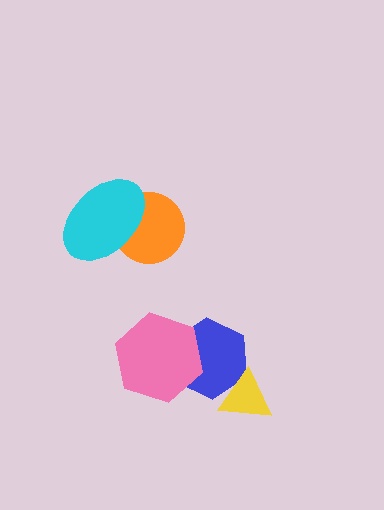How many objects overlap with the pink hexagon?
1 object overlaps with the pink hexagon.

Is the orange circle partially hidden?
Yes, it is partially covered by another shape.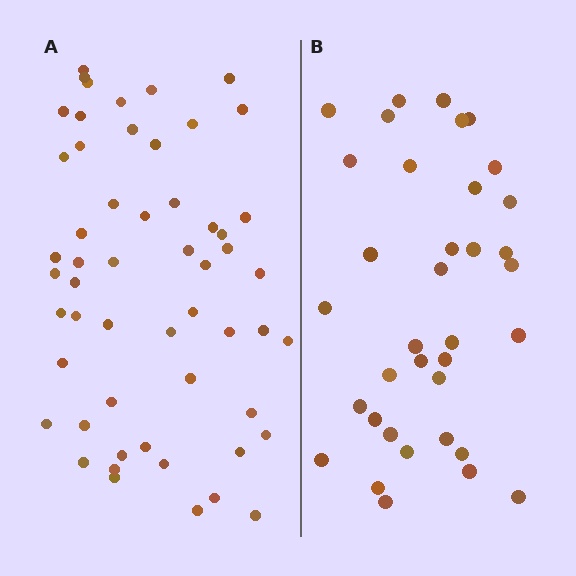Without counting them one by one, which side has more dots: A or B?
Region A (the left region) has more dots.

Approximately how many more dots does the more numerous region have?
Region A has approximately 20 more dots than region B.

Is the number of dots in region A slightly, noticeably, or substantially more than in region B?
Region A has substantially more. The ratio is roughly 1.5 to 1.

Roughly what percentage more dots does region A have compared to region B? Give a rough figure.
About 55% more.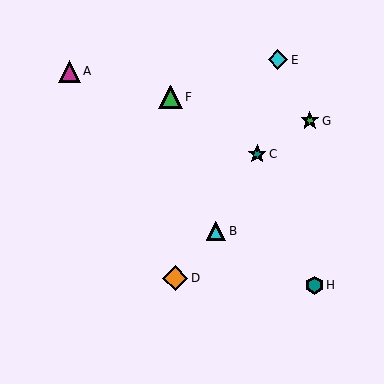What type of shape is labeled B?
Shape B is a cyan triangle.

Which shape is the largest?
The orange diamond (labeled D) is the largest.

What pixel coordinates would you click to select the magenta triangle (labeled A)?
Click at (69, 71) to select the magenta triangle A.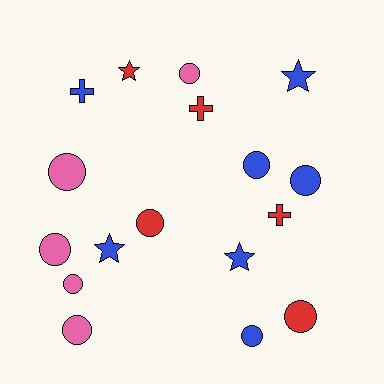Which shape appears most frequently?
Circle, with 10 objects.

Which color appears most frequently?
Blue, with 7 objects.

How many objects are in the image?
There are 17 objects.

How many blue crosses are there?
There is 1 blue cross.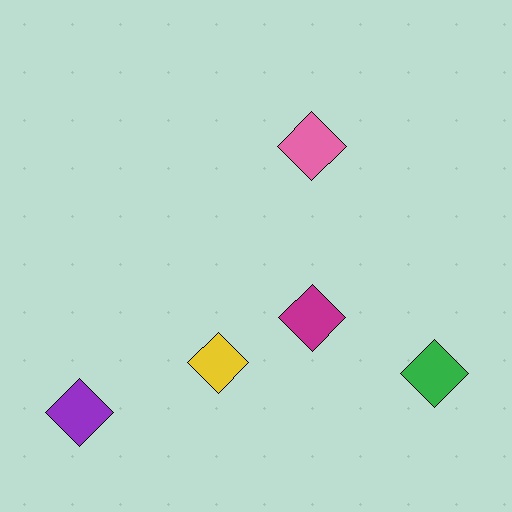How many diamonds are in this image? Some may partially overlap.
There are 5 diamonds.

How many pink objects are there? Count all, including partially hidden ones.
There is 1 pink object.